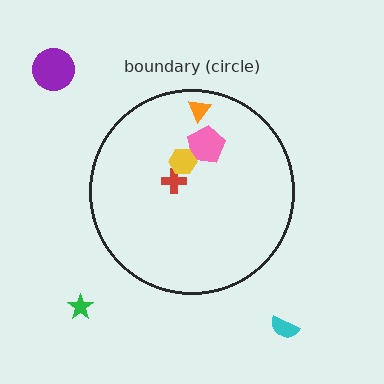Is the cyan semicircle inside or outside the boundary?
Outside.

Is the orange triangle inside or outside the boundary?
Inside.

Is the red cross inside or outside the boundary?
Inside.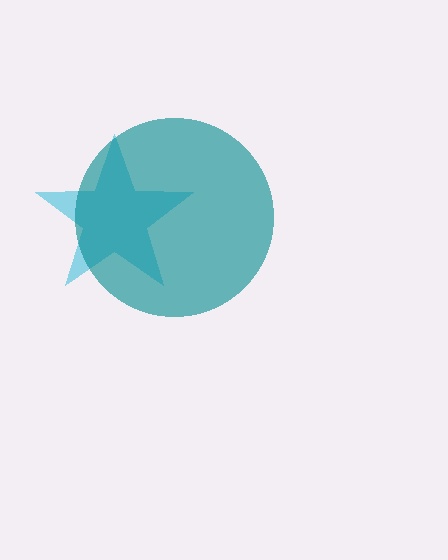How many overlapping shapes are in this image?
There are 2 overlapping shapes in the image.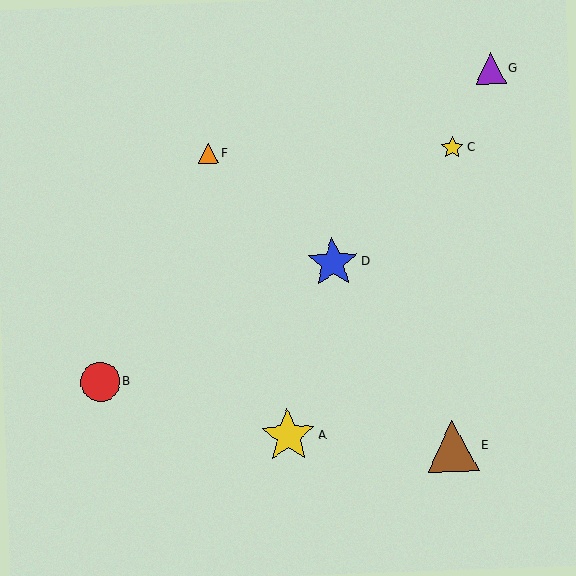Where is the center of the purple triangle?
The center of the purple triangle is at (490, 68).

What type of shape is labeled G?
Shape G is a purple triangle.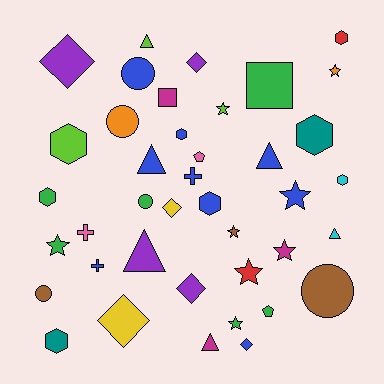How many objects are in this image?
There are 40 objects.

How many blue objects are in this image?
There are 9 blue objects.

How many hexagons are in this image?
There are 8 hexagons.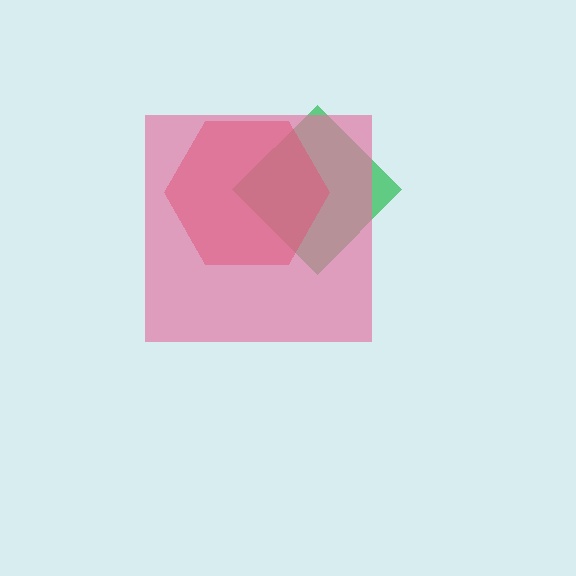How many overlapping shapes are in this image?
There are 3 overlapping shapes in the image.